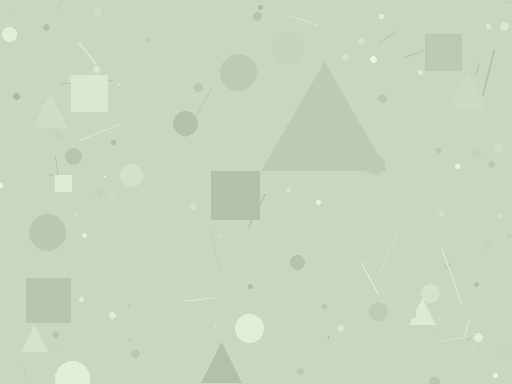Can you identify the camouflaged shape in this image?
The camouflaged shape is a triangle.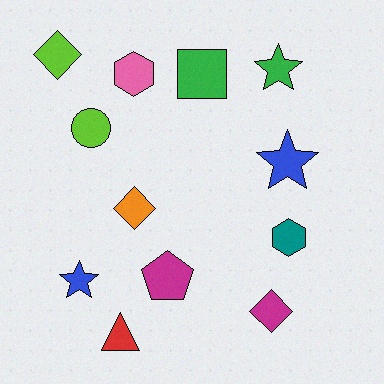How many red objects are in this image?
There is 1 red object.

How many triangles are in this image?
There is 1 triangle.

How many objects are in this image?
There are 12 objects.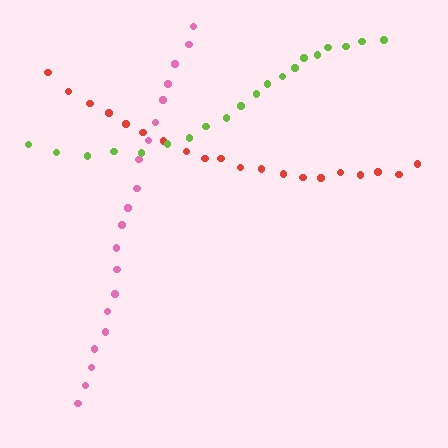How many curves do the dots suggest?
There are 3 distinct paths.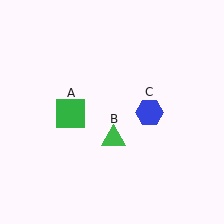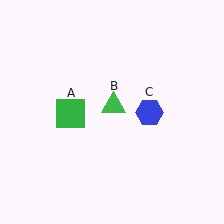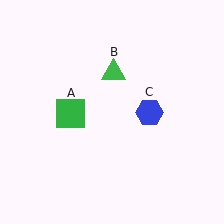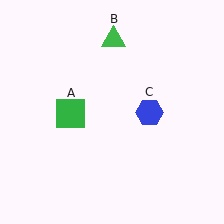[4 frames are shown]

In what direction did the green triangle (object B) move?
The green triangle (object B) moved up.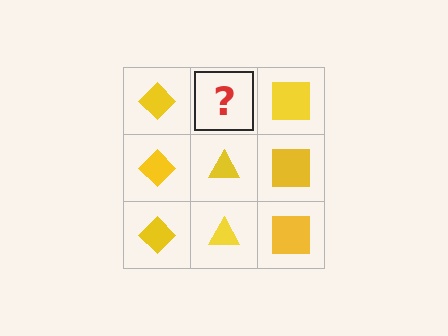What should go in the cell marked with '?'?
The missing cell should contain a yellow triangle.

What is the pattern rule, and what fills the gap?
The rule is that each column has a consistent shape. The gap should be filled with a yellow triangle.